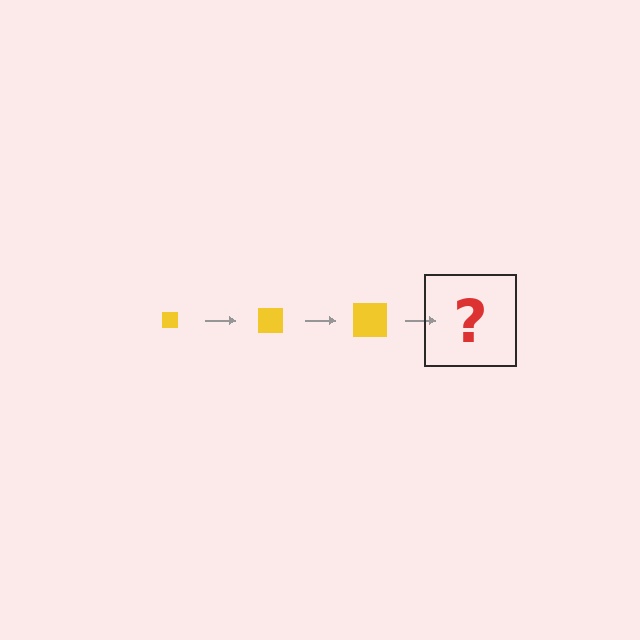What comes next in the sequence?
The next element should be a yellow square, larger than the previous one.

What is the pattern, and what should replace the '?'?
The pattern is that the square gets progressively larger each step. The '?' should be a yellow square, larger than the previous one.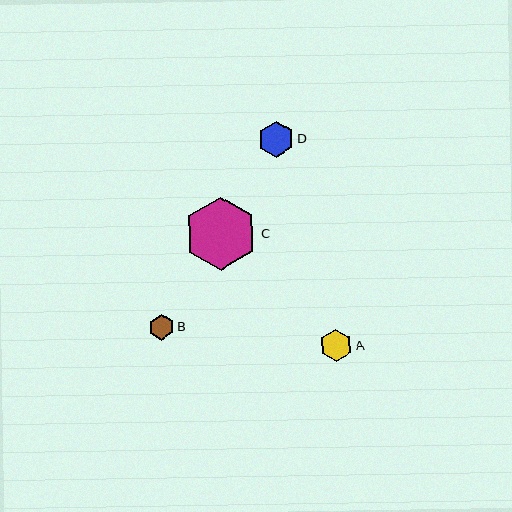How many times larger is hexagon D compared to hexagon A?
Hexagon D is approximately 1.1 times the size of hexagon A.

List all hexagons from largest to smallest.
From largest to smallest: C, D, A, B.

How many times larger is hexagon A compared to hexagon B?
Hexagon A is approximately 1.2 times the size of hexagon B.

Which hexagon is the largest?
Hexagon C is the largest with a size of approximately 73 pixels.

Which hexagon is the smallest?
Hexagon B is the smallest with a size of approximately 26 pixels.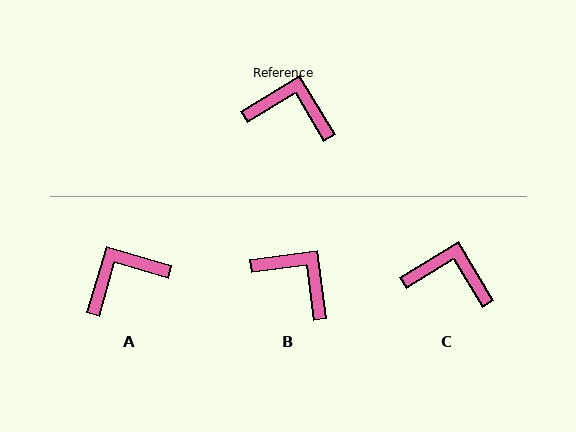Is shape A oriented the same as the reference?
No, it is off by about 43 degrees.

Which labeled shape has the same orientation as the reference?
C.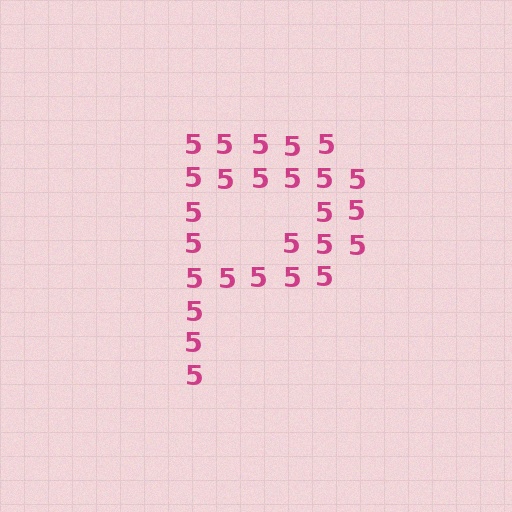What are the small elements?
The small elements are digit 5's.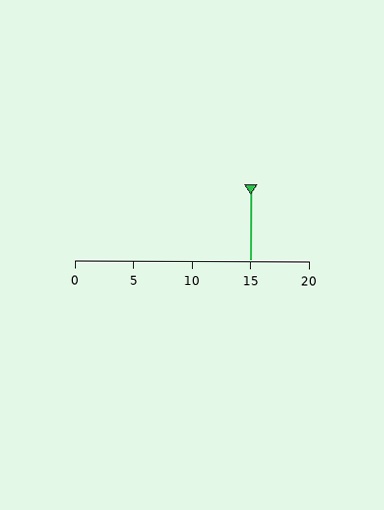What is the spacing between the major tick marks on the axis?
The major ticks are spaced 5 apart.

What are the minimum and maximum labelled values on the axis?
The axis runs from 0 to 20.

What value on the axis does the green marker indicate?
The marker indicates approximately 15.